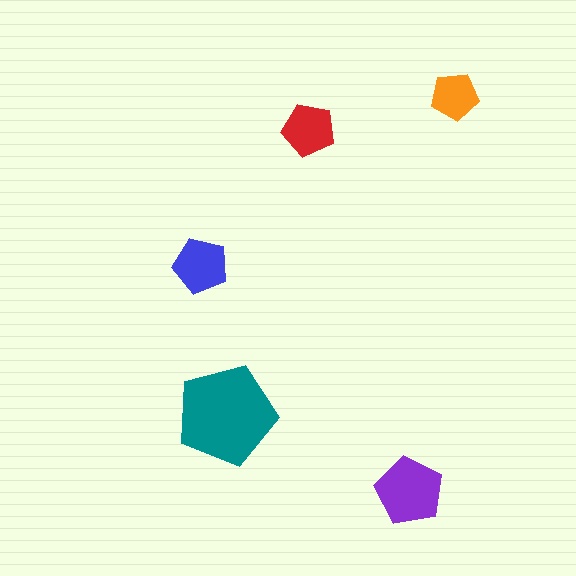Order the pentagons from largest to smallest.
the teal one, the purple one, the blue one, the red one, the orange one.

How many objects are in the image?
There are 5 objects in the image.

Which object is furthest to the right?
The orange pentagon is rightmost.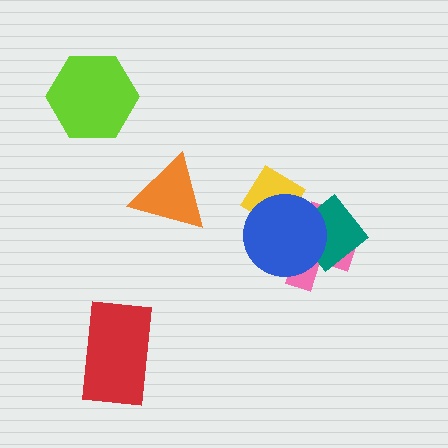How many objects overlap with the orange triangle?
0 objects overlap with the orange triangle.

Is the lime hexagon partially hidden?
No, no other shape covers it.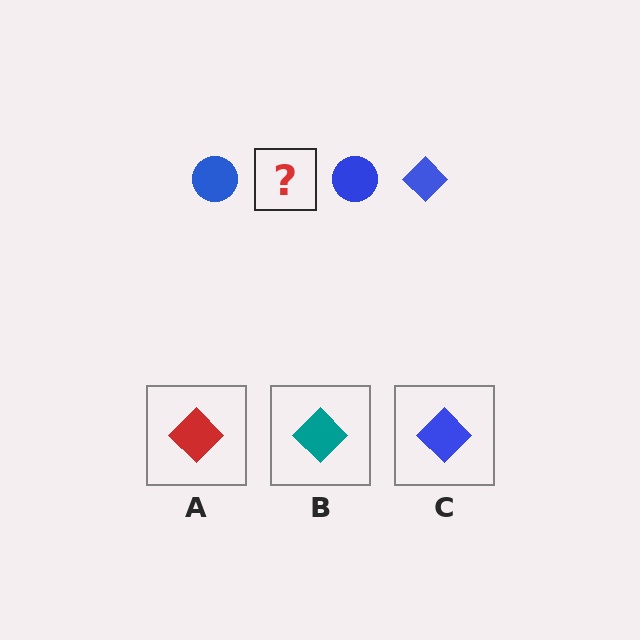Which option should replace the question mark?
Option C.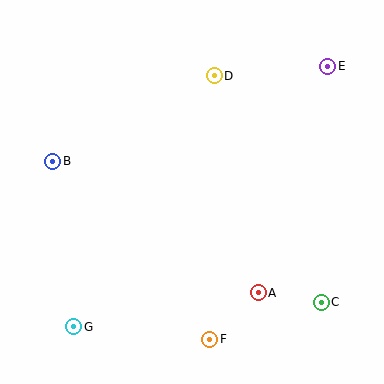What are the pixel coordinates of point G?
Point G is at (74, 327).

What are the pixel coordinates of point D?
Point D is at (214, 76).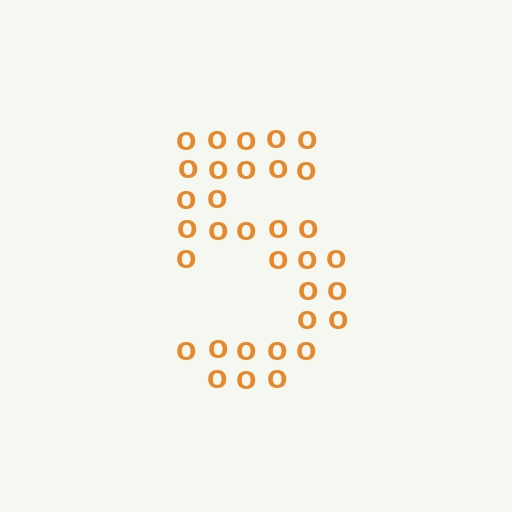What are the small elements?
The small elements are letter O's.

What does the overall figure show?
The overall figure shows the digit 5.